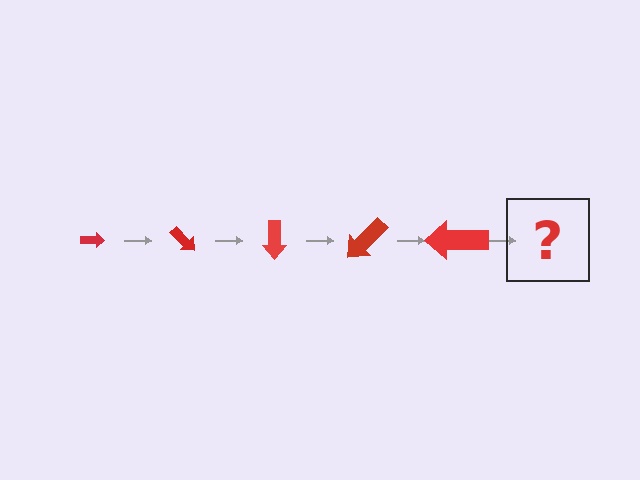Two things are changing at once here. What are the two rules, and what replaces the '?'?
The two rules are that the arrow grows larger each step and it rotates 45 degrees each step. The '?' should be an arrow, larger than the previous one and rotated 225 degrees from the start.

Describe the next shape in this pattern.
It should be an arrow, larger than the previous one and rotated 225 degrees from the start.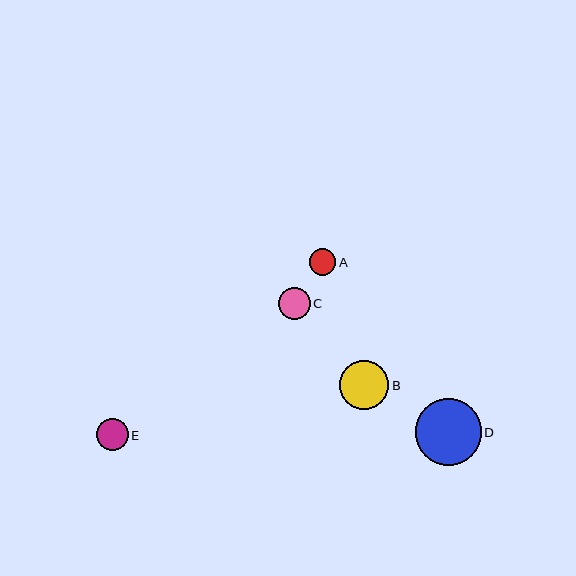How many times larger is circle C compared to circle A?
Circle C is approximately 1.2 times the size of circle A.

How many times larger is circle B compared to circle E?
Circle B is approximately 1.5 times the size of circle E.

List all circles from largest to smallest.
From largest to smallest: D, B, C, E, A.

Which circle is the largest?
Circle D is the largest with a size of approximately 66 pixels.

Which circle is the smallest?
Circle A is the smallest with a size of approximately 26 pixels.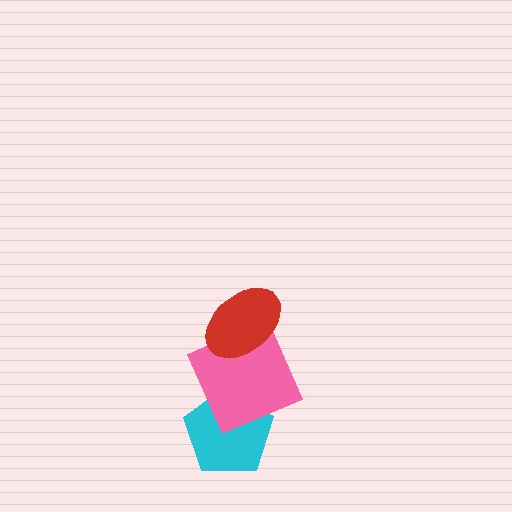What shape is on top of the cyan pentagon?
The pink square is on top of the cyan pentagon.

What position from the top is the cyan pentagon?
The cyan pentagon is 3rd from the top.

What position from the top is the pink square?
The pink square is 2nd from the top.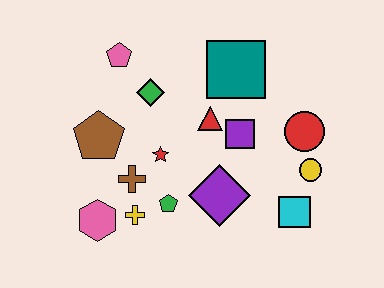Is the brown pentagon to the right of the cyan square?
No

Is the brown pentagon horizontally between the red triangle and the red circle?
No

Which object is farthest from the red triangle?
The pink hexagon is farthest from the red triangle.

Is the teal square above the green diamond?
Yes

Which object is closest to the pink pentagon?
The green diamond is closest to the pink pentagon.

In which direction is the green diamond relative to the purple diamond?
The green diamond is above the purple diamond.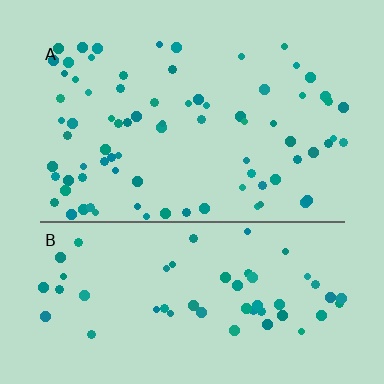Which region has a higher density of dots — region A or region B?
A (the top).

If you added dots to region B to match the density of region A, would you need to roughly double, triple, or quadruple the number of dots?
Approximately double.